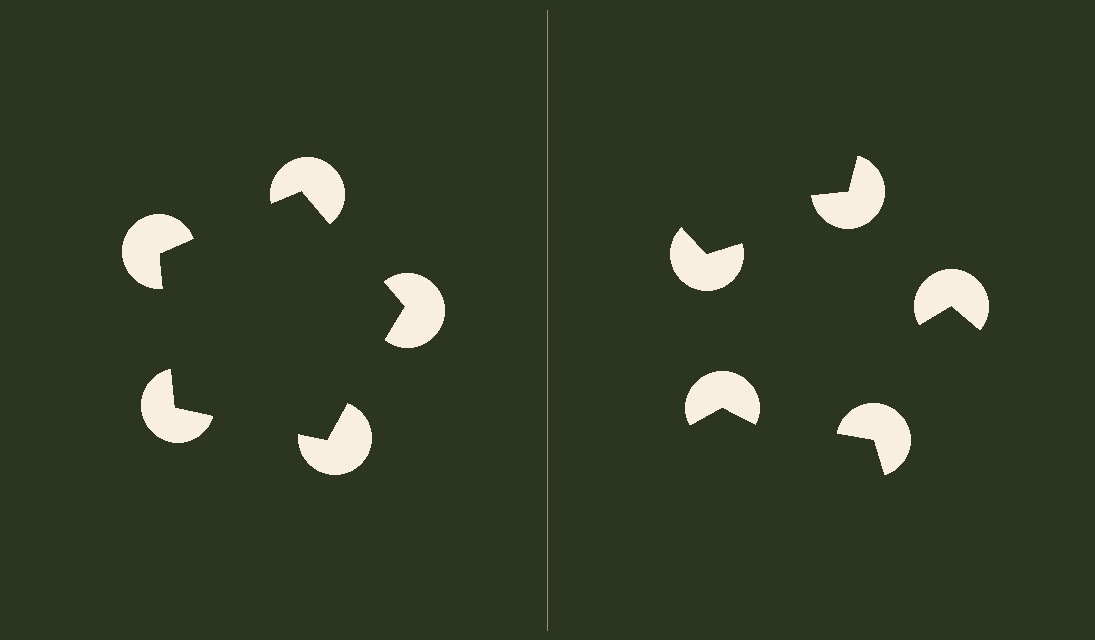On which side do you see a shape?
An illusory pentagon appears on the left side. On the right side the wedge cuts are rotated, so no coherent shape forms.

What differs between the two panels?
The pac-man discs are positioned identically on both sides; only the wedge orientations differ. On the left they align to a pentagon; on the right they are misaligned.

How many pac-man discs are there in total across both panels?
10 — 5 on each side.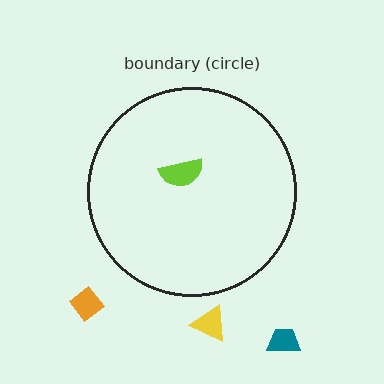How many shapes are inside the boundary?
1 inside, 3 outside.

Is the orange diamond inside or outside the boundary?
Outside.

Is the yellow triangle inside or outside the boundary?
Outside.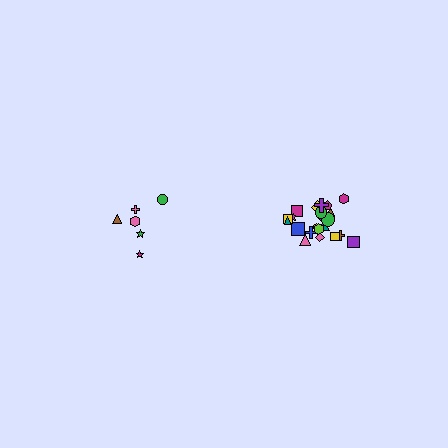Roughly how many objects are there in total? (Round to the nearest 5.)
Roughly 30 objects in total.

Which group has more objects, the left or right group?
The right group.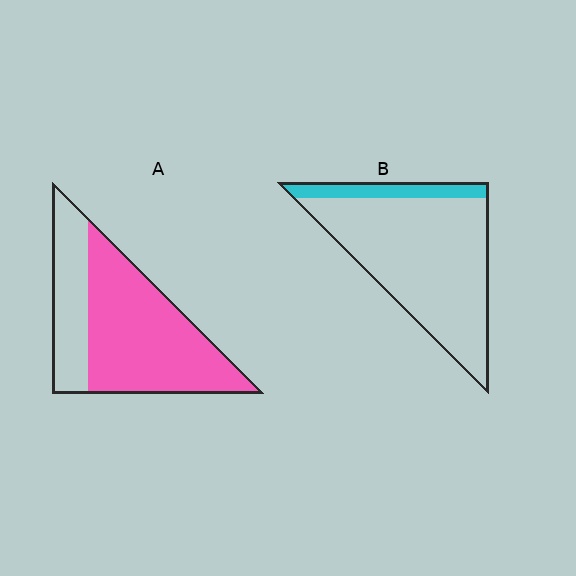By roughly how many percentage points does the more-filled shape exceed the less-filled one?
By roughly 55 percentage points (A over B).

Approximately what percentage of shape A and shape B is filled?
A is approximately 70% and B is approximately 15%.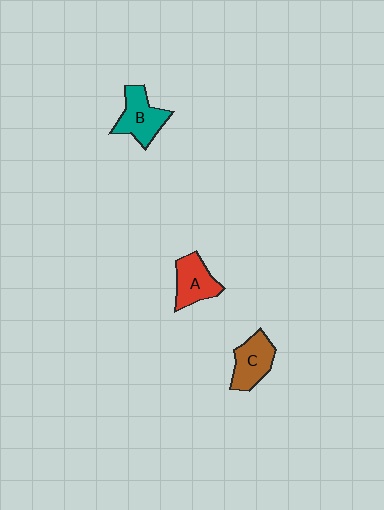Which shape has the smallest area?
Shape A (red).